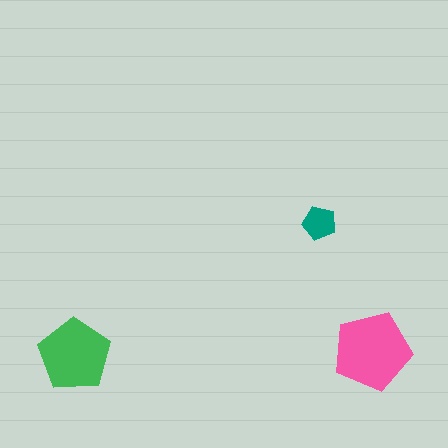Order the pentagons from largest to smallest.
the pink one, the green one, the teal one.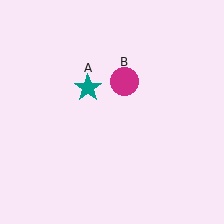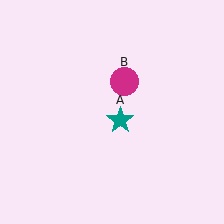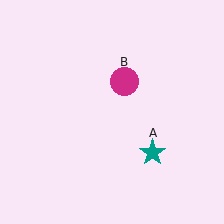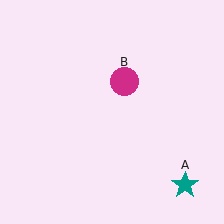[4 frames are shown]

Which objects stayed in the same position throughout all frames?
Magenta circle (object B) remained stationary.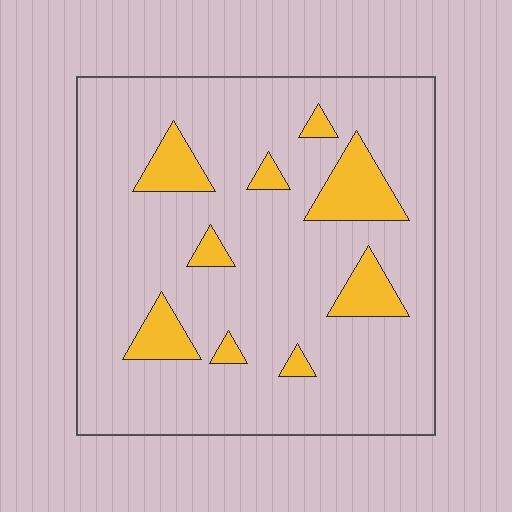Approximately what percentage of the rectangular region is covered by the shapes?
Approximately 15%.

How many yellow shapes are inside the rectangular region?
9.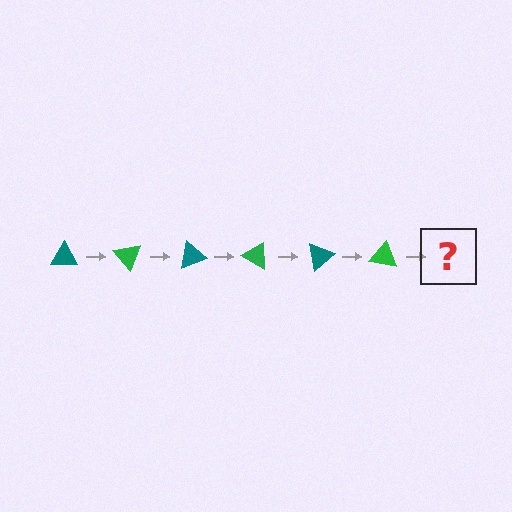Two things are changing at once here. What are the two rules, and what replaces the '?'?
The two rules are that it rotates 50 degrees each step and the color cycles through teal and green. The '?' should be a teal triangle, rotated 300 degrees from the start.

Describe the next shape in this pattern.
It should be a teal triangle, rotated 300 degrees from the start.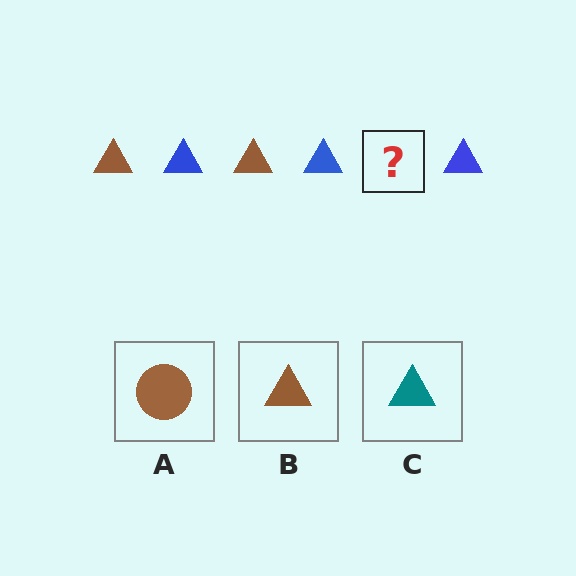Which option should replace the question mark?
Option B.